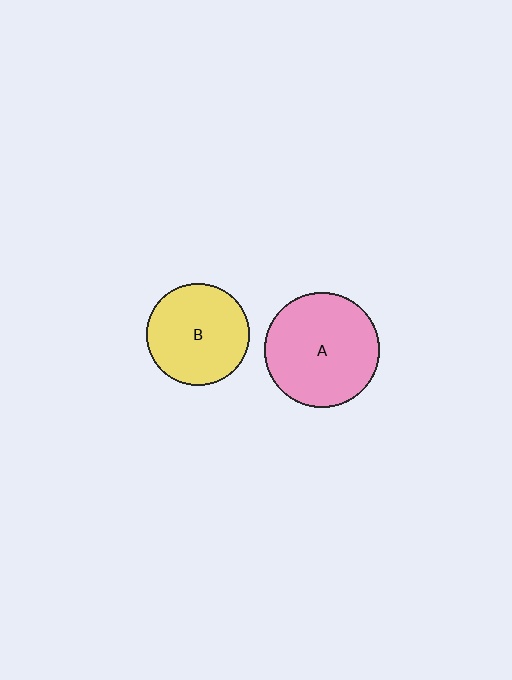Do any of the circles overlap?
No, none of the circles overlap.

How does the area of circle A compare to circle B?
Approximately 1.3 times.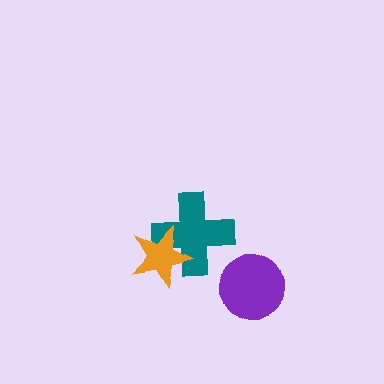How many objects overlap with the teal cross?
1 object overlaps with the teal cross.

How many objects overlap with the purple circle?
0 objects overlap with the purple circle.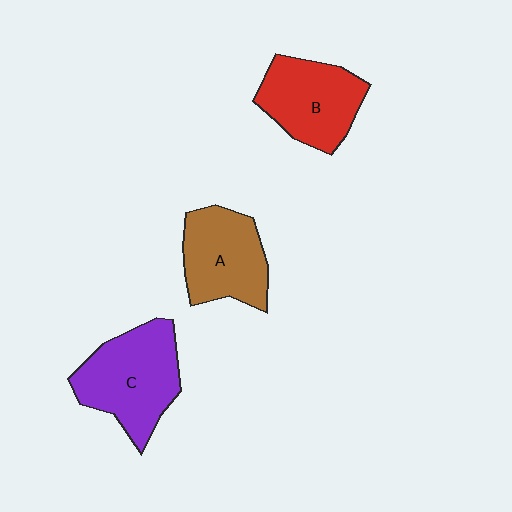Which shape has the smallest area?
Shape A (brown).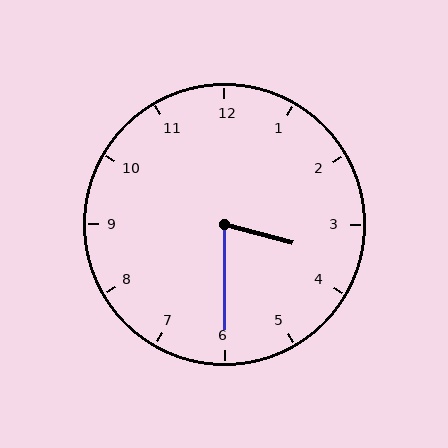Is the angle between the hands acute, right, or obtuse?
It is acute.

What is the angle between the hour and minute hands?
Approximately 75 degrees.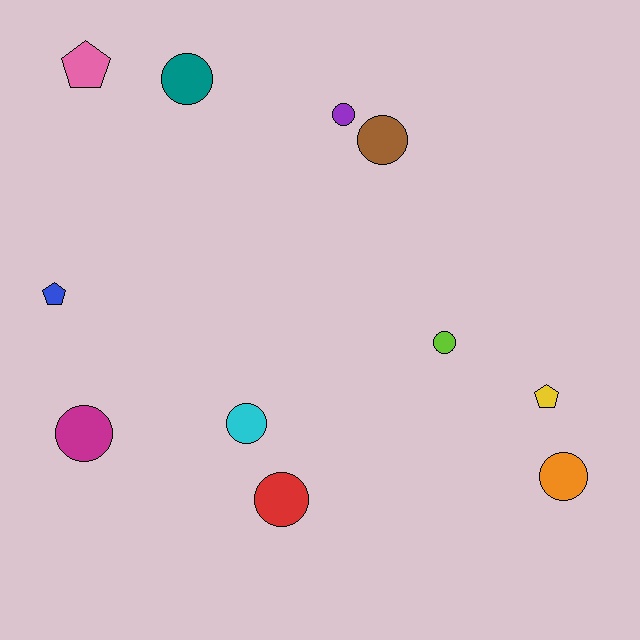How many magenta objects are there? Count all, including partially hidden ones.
There is 1 magenta object.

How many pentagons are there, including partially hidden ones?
There are 3 pentagons.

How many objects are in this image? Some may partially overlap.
There are 11 objects.